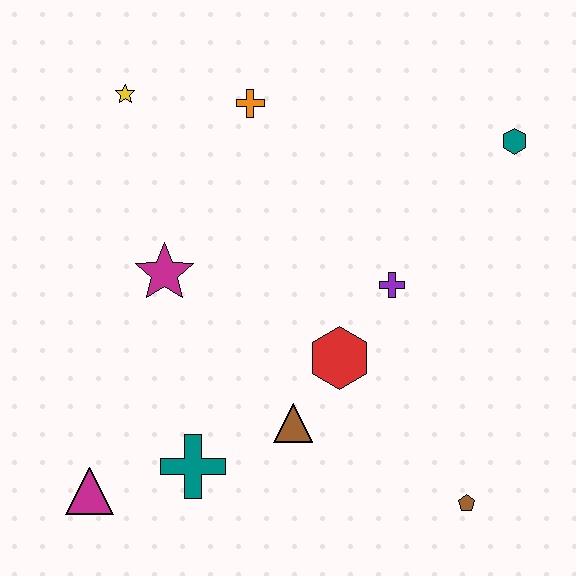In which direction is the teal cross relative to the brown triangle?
The teal cross is to the left of the brown triangle.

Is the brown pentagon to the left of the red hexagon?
No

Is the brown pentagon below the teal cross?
Yes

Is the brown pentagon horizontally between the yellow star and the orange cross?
No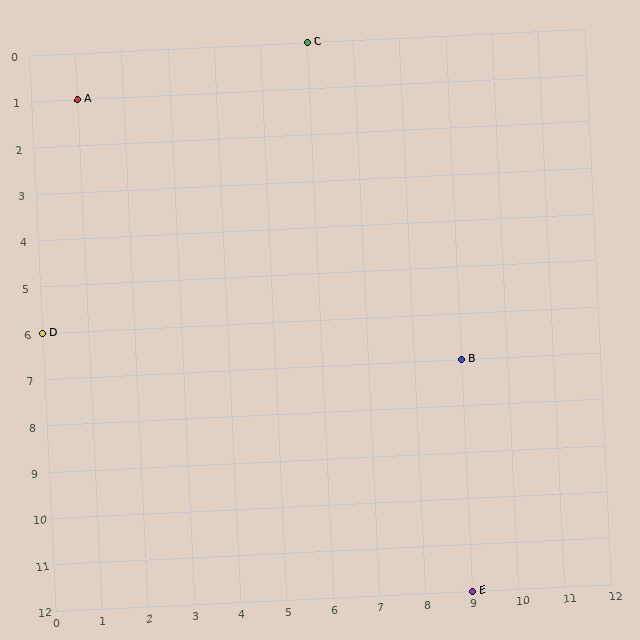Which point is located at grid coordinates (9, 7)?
Point B is at (9, 7).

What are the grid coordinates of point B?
Point B is at grid coordinates (9, 7).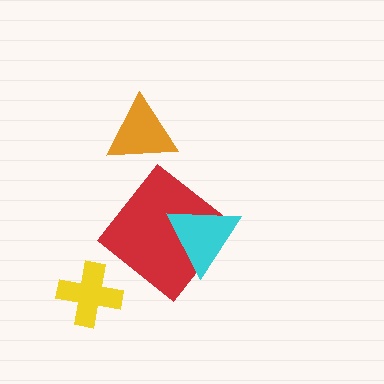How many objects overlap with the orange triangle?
0 objects overlap with the orange triangle.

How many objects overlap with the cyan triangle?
1 object overlaps with the cyan triangle.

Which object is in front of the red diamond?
The cyan triangle is in front of the red diamond.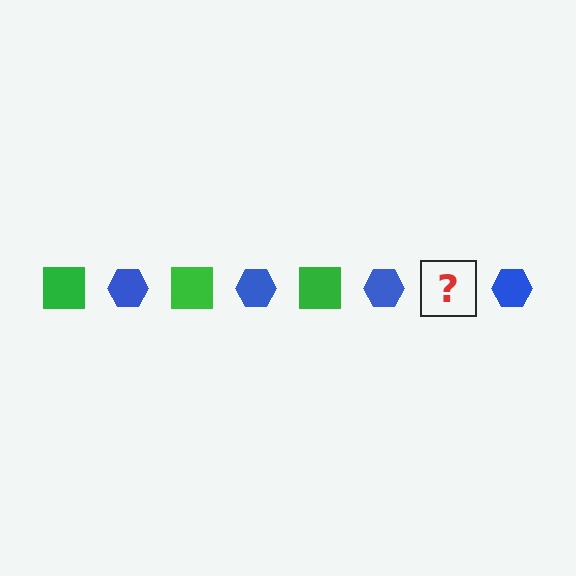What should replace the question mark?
The question mark should be replaced with a green square.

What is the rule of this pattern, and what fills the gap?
The rule is that the pattern alternates between green square and blue hexagon. The gap should be filled with a green square.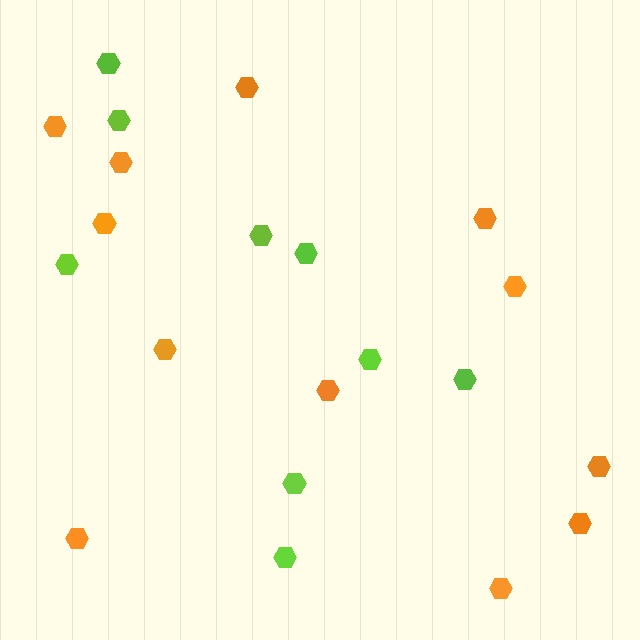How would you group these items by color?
There are 2 groups: one group of orange hexagons (12) and one group of lime hexagons (9).